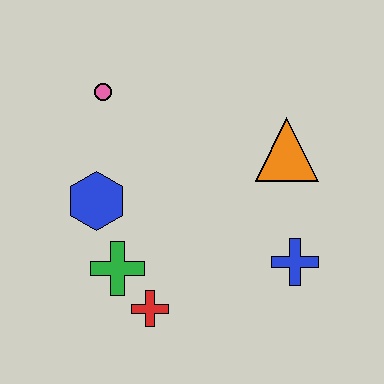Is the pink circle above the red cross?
Yes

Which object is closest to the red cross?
The green cross is closest to the red cross.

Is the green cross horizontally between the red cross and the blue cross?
No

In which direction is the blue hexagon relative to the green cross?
The blue hexagon is above the green cross.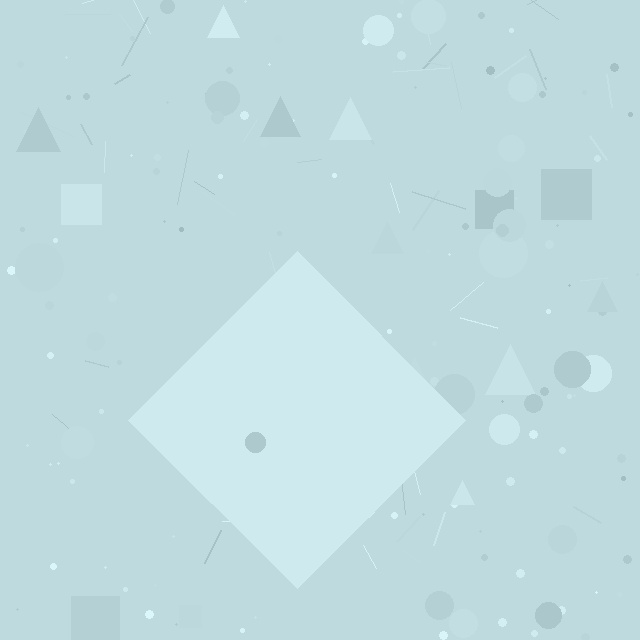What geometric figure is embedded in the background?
A diamond is embedded in the background.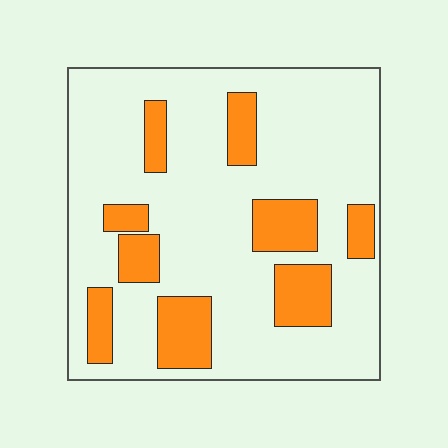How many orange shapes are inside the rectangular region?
9.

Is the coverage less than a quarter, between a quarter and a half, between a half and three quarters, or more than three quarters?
Less than a quarter.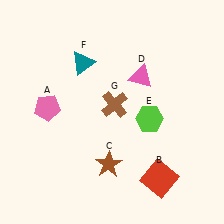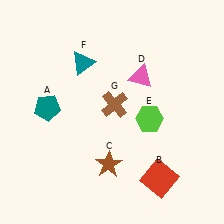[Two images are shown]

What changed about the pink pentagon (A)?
In Image 1, A is pink. In Image 2, it changed to teal.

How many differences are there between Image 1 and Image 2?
There is 1 difference between the two images.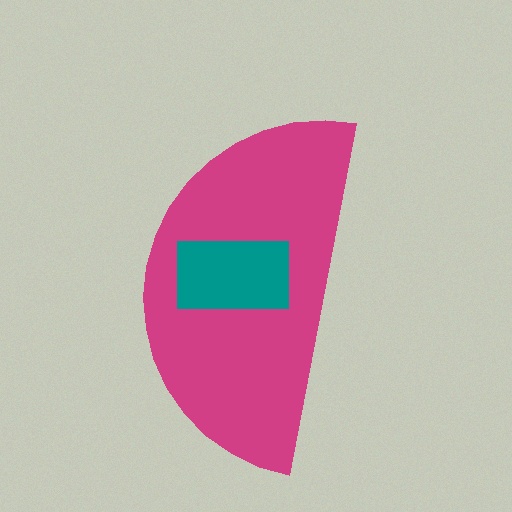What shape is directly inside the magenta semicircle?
The teal rectangle.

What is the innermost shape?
The teal rectangle.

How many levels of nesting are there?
2.